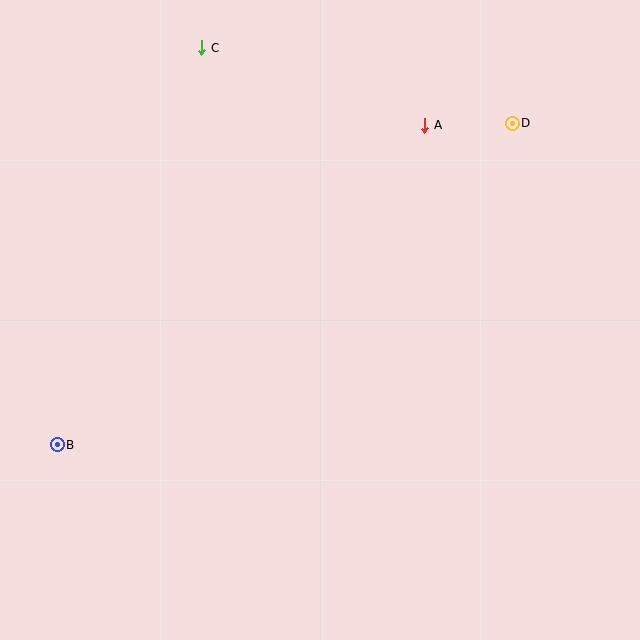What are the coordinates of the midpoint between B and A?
The midpoint between B and A is at (241, 285).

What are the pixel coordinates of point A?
Point A is at (425, 125).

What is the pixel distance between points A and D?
The distance between A and D is 87 pixels.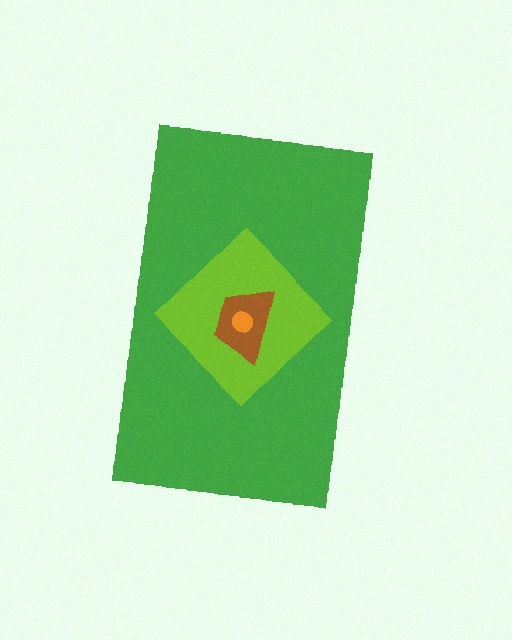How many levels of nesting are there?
4.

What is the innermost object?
The orange circle.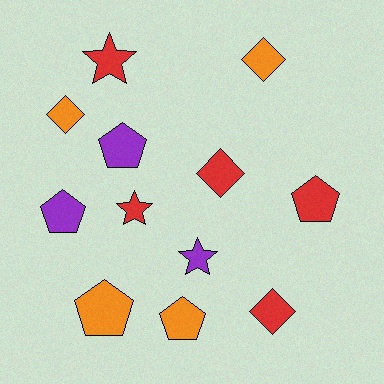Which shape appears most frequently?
Pentagon, with 5 objects.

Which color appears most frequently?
Red, with 5 objects.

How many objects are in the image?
There are 12 objects.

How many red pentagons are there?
There is 1 red pentagon.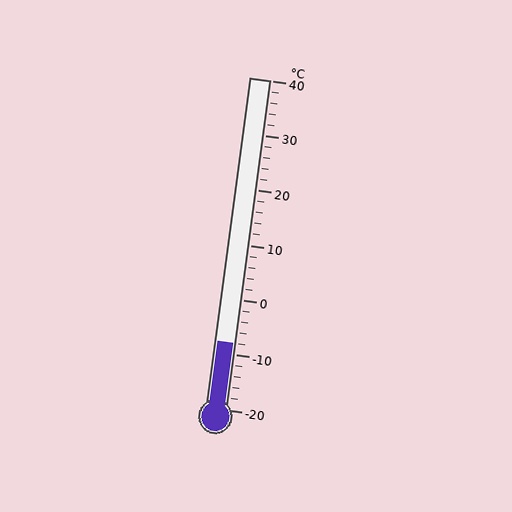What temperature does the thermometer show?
The thermometer shows approximately -8°C.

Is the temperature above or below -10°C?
The temperature is above -10°C.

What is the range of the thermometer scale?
The thermometer scale ranges from -20°C to 40°C.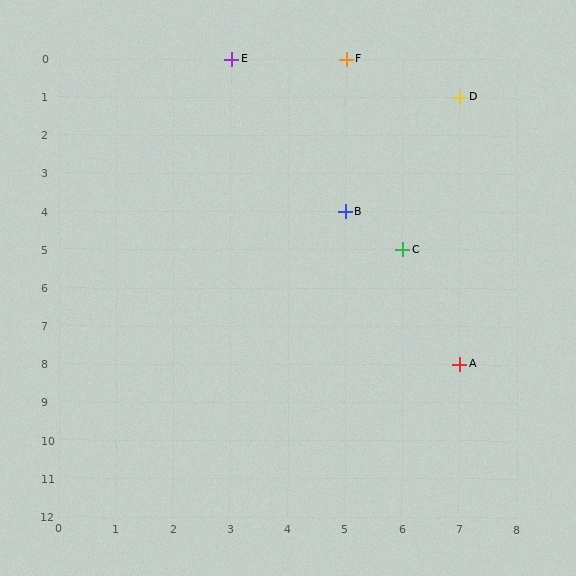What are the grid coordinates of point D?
Point D is at grid coordinates (7, 1).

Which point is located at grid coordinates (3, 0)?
Point E is at (3, 0).